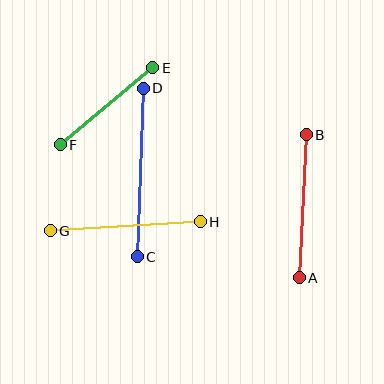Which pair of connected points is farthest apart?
Points C and D are farthest apart.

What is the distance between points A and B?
The distance is approximately 143 pixels.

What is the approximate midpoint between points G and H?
The midpoint is at approximately (125, 226) pixels.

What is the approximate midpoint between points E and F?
The midpoint is at approximately (107, 106) pixels.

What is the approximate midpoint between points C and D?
The midpoint is at approximately (140, 172) pixels.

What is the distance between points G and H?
The distance is approximately 150 pixels.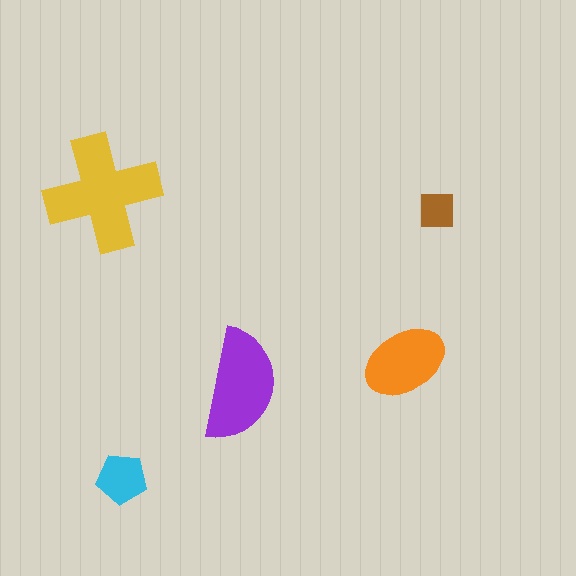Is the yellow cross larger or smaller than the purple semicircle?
Larger.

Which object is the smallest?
The brown square.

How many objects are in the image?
There are 5 objects in the image.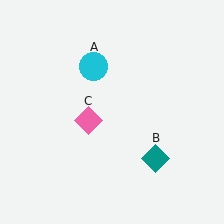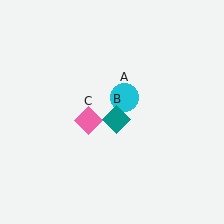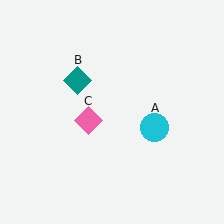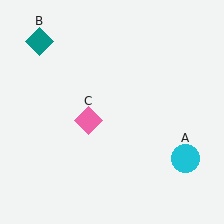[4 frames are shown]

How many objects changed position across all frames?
2 objects changed position: cyan circle (object A), teal diamond (object B).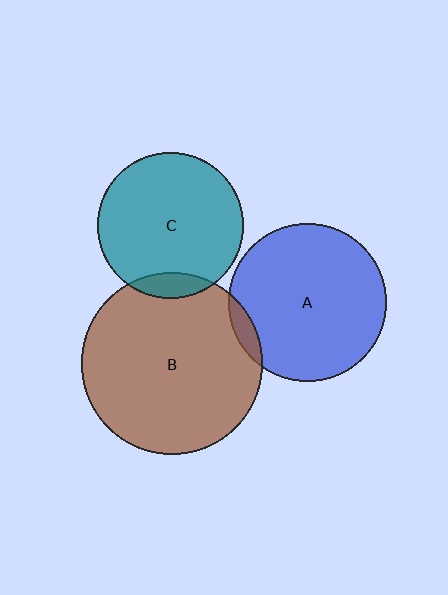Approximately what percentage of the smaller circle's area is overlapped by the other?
Approximately 10%.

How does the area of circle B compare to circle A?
Approximately 1.3 times.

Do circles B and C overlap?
Yes.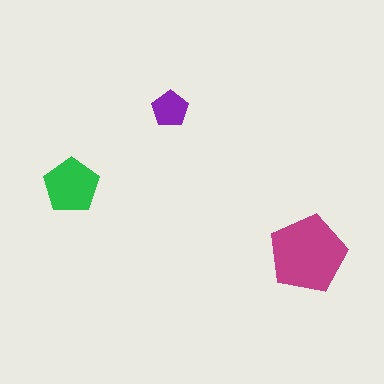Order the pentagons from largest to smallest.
the magenta one, the green one, the purple one.